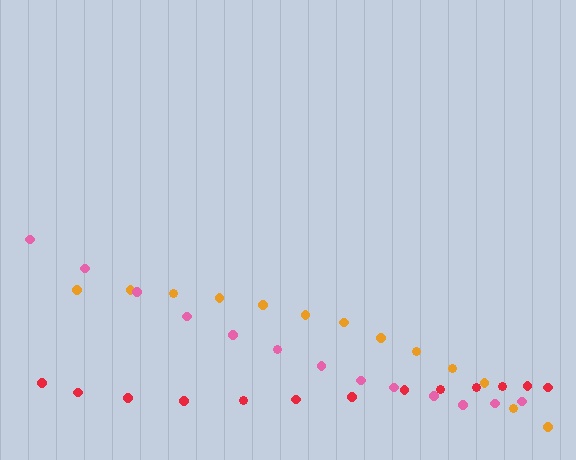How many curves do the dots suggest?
There are 3 distinct paths.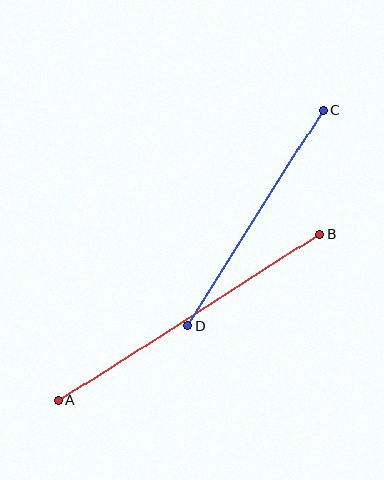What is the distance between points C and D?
The distance is approximately 255 pixels.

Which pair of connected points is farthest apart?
Points A and B are farthest apart.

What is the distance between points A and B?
The distance is approximately 310 pixels.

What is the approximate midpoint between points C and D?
The midpoint is at approximately (255, 218) pixels.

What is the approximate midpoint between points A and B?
The midpoint is at approximately (189, 317) pixels.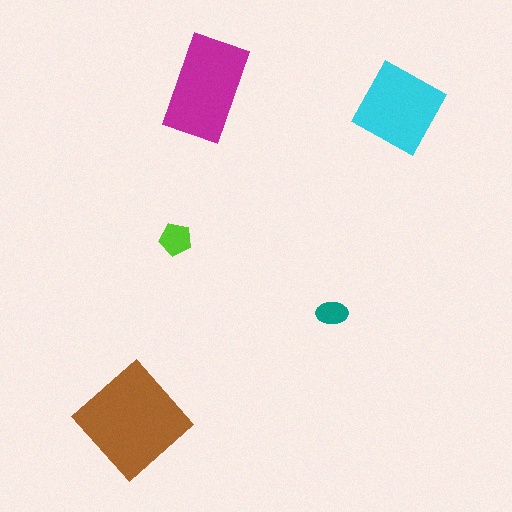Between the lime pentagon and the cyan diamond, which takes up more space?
The cyan diamond.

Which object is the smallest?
The teal ellipse.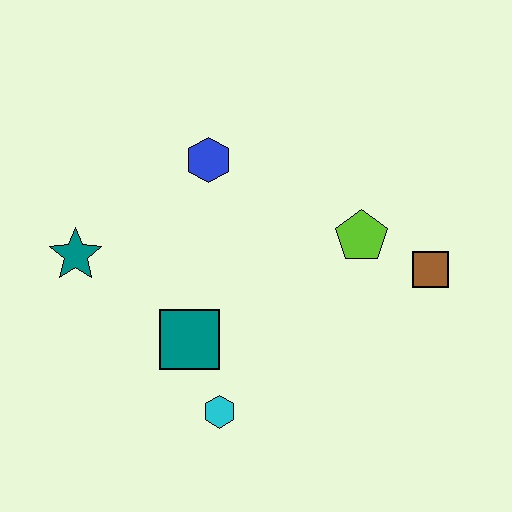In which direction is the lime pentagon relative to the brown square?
The lime pentagon is to the left of the brown square.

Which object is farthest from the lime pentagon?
The teal star is farthest from the lime pentagon.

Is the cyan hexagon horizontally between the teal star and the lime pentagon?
Yes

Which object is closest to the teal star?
The teal square is closest to the teal star.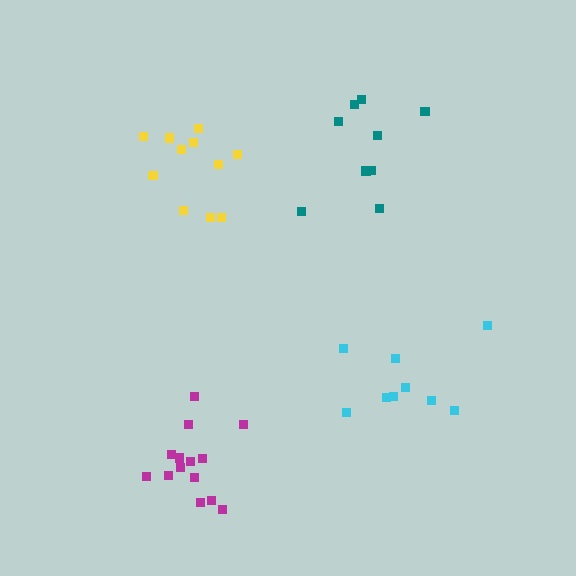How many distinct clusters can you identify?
There are 4 distinct clusters.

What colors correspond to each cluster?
The clusters are colored: teal, yellow, cyan, magenta.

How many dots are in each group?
Group 1: 9 dots, Group 2: 11 dots, Group 3: 9 dots, Group 4: 14 dots (43 total).